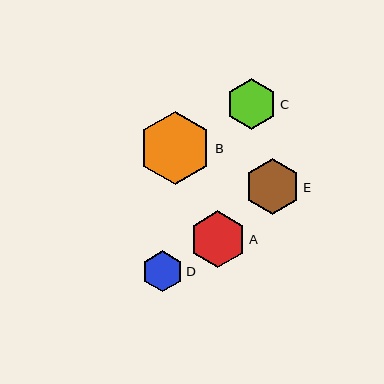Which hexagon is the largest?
Hexagon B is the largest with a size of approximately 73 pixels.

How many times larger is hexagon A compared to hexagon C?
Hexagon A is approximately 1.1 times the size of hexagon C.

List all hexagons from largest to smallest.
From largest to smallest: B, A, E, C, D.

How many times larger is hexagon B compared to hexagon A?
Hexagon B is approximately 1.3 times the size of hexagon A.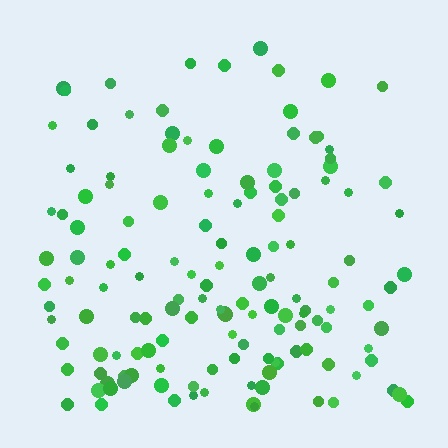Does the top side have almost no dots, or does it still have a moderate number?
Still a moderate number, just noticeably fewer than the bottom.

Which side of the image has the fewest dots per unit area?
The top.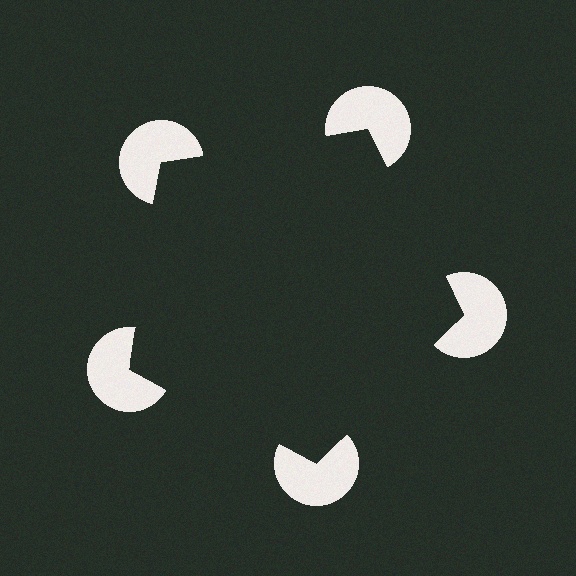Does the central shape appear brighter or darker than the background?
It typically appears slightly darker than the background, even though no actual brightness change is drawn.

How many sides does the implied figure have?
5 sides.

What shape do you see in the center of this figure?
An illusory pentagon — its edges are inferred from the aligned wedge cuts in the pac-man discs, not physically drawn.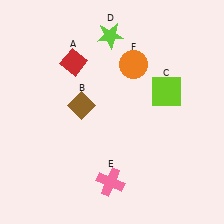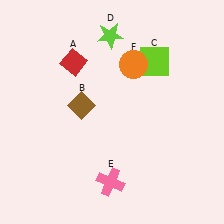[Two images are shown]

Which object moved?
The lime square (C) moved up.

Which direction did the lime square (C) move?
The lime square (C) moved up.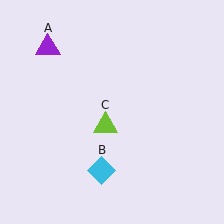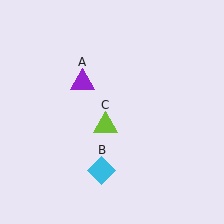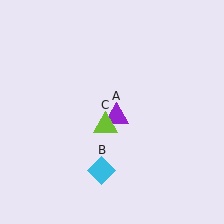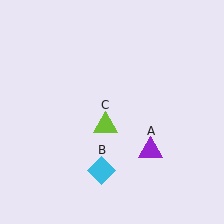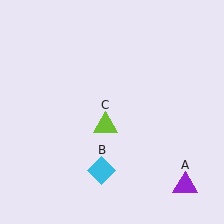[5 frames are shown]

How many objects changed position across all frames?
1 object changed position: purple triangle (object A).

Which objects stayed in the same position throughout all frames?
Cyan diamond (object B) and lime triangle (object C) remained stationary.